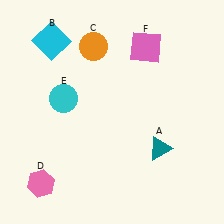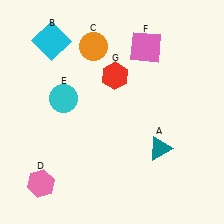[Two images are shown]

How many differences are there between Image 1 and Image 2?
There is 1 difference between the two images.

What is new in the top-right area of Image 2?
A red hexagon (G) was added in the top-right area of Image 2.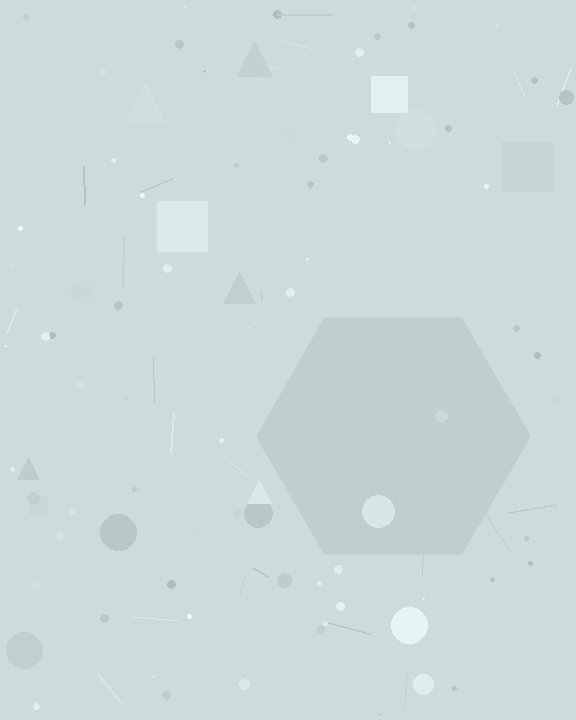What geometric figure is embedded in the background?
A hexagon is embedded in the background.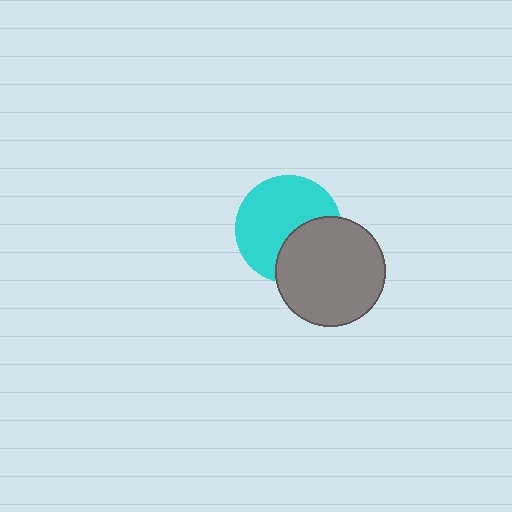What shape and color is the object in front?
The object in front is a gray circle.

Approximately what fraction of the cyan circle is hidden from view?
Roughly 35% of the cyan circle is hidden behind the gray circle.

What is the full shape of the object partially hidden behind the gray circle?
The partially hidden object is a cyan circle.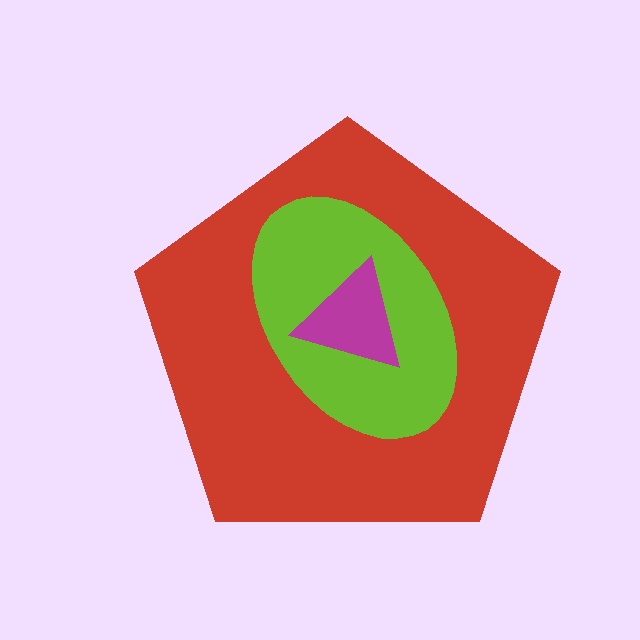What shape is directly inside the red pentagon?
The lime ellipse.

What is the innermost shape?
The magenta triangle.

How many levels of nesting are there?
3.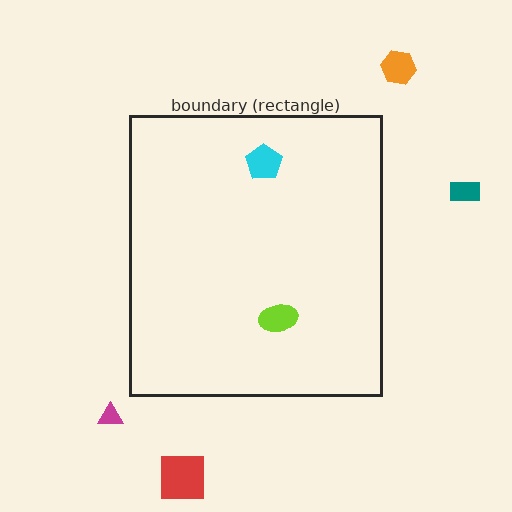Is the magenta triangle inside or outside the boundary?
Outside.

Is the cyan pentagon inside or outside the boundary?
Inside.